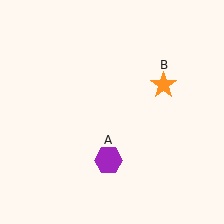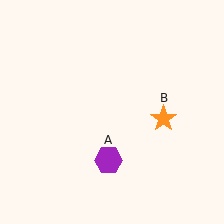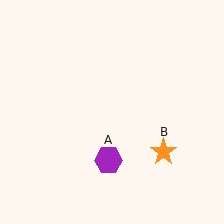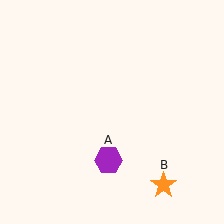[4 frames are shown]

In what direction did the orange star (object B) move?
The orange star (object B) moved down.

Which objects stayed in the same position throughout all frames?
Purple hexagon (object A) remained stationary.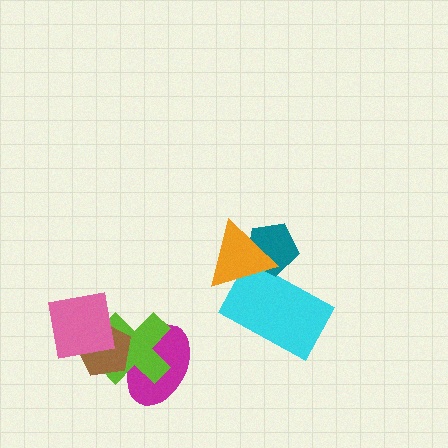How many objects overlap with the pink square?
2 objects overlap with the pink square.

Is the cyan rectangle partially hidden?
Yes, it is partially covered by another shape.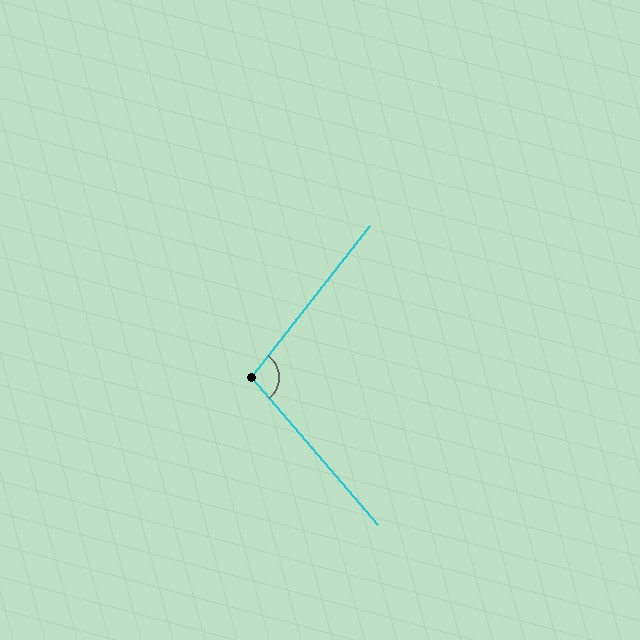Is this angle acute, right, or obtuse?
It is obtuse.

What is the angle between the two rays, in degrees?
Approximately 101 degrees.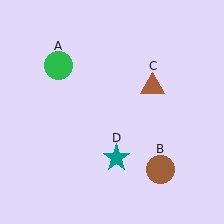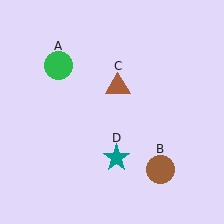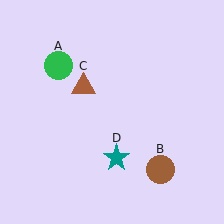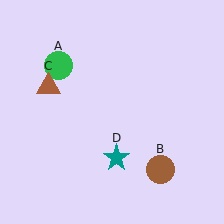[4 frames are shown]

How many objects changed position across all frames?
1 object changed position: brown triangle (object C).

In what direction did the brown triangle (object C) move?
The brown triangle (object C) moved left.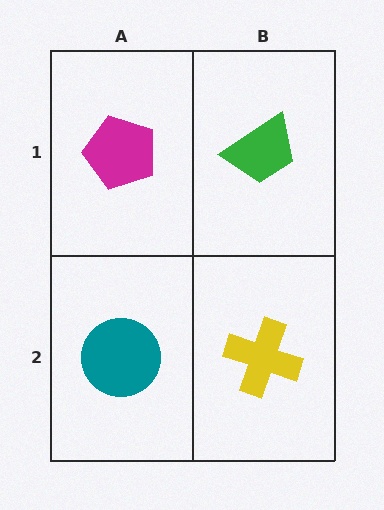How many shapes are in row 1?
2 shapes.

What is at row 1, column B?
A green trapezoid.